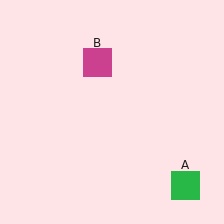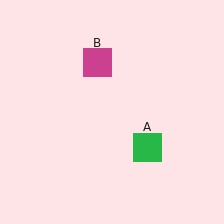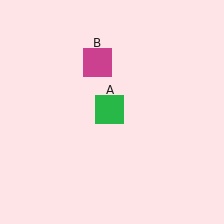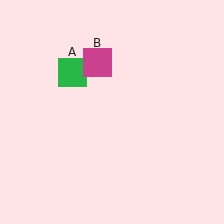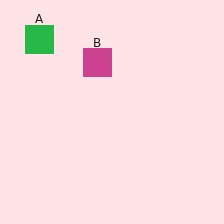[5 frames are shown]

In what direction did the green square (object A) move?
The green square (object A) moved up and to the left.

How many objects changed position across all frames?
1 object changed position: green square (object A).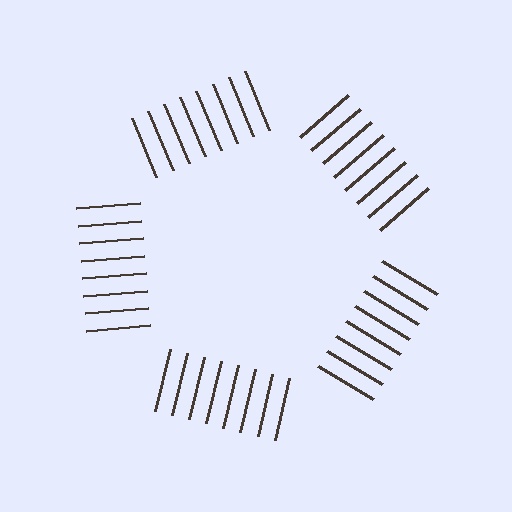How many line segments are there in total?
40 — 8 along each of the 5 edges.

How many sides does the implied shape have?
5 sides — the line-ends trace a pentagon.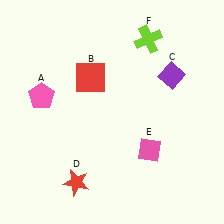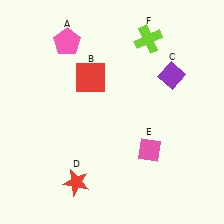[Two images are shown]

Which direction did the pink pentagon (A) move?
The pink pentagon (A) moved up.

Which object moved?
The pink pentagon (A) moved up.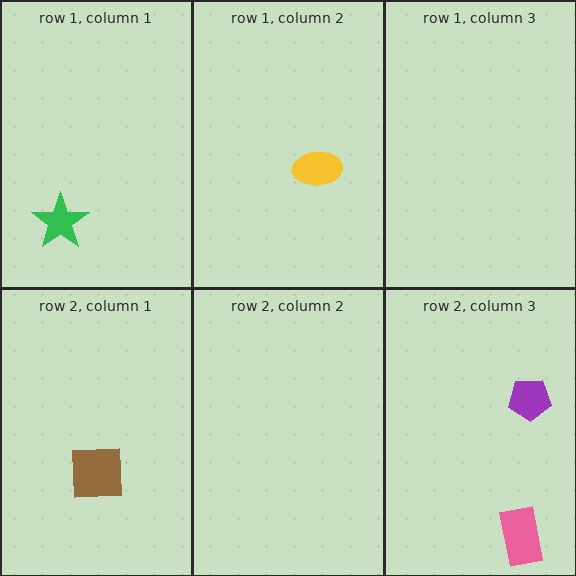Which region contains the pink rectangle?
The row 2, column 3 region.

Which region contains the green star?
The row 1, column 1 region.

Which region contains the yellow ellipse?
The row 1, column 2 region.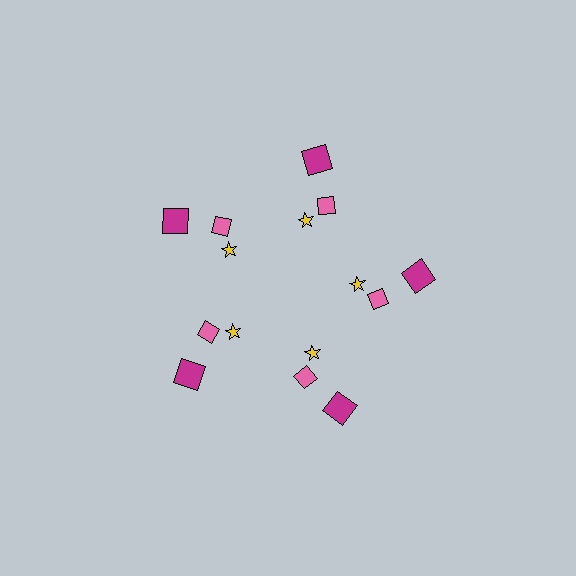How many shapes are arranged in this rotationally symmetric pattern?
There are 15 shapes, arranged in 5 groups of 3.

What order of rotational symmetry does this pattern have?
This pattern has 5-fold rotational symmetry.